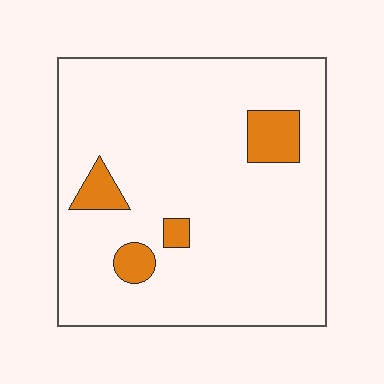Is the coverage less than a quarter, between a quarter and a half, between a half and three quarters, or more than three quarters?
Less than a quarter.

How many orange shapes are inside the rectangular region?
4.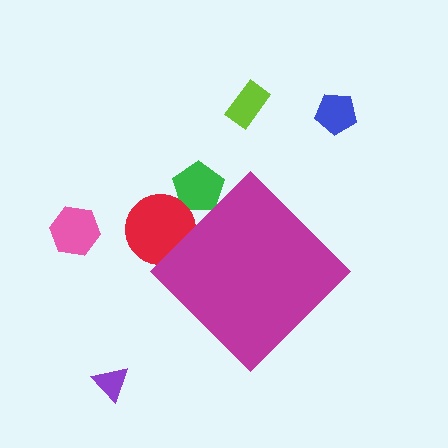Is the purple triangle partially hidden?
No, the purple triangle is fully visible.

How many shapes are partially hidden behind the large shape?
2 shapes are partially hidden.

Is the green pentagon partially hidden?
Yes, the green pentagon is partially hidden behind the magenta diamond.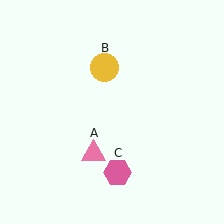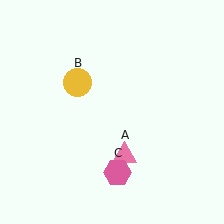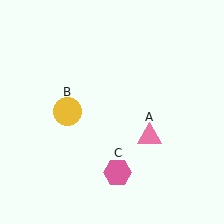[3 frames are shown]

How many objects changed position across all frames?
2 objects changed position: pink triangle (object A), yellow circle (object B).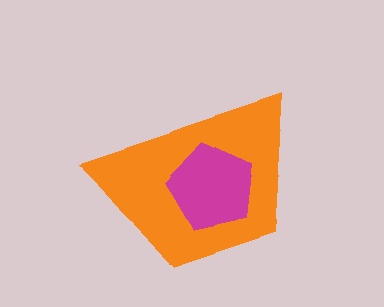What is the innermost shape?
The magenta pentagon.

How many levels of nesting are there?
2.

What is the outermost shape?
The orange trapezoid.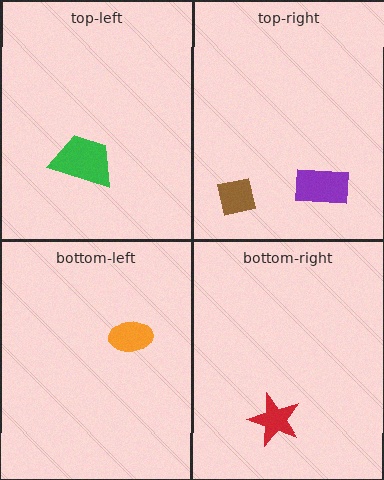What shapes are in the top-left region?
The green trapezoid.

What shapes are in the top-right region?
The purple rectangle, the brown square.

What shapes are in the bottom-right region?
The red star.